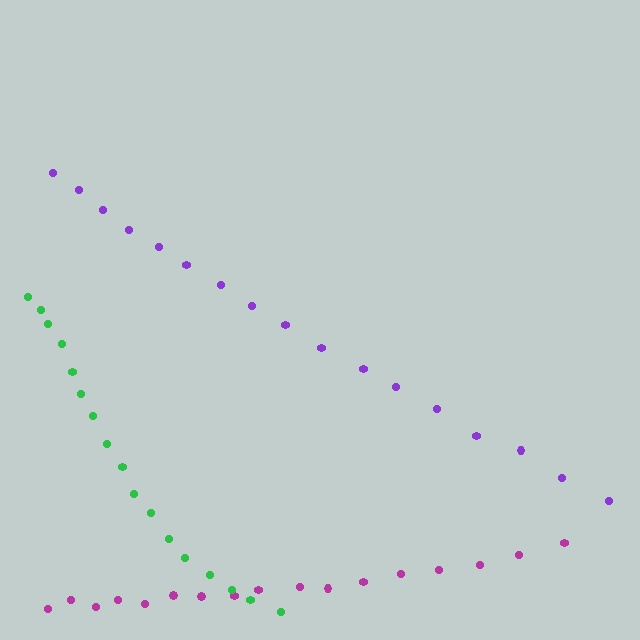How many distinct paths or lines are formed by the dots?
There are 3 distinct paths.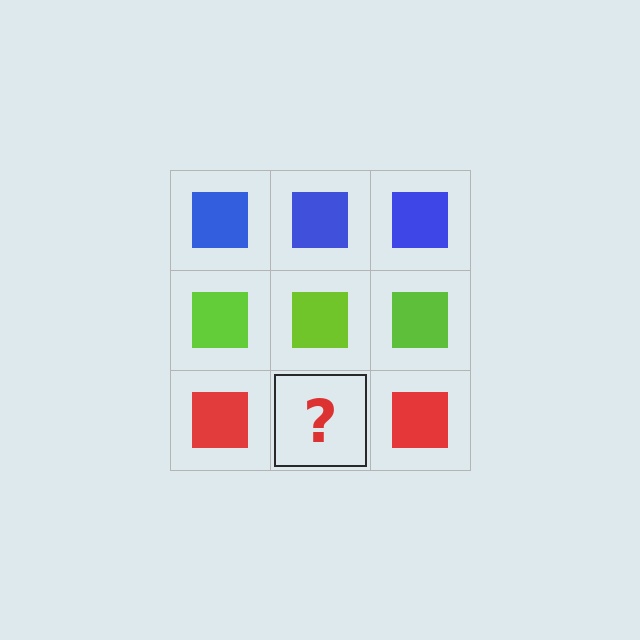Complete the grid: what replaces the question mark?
The question mark should be replaced with a red square.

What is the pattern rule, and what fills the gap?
The rule is that each row has a consistent color. The gap should be filled with a red square.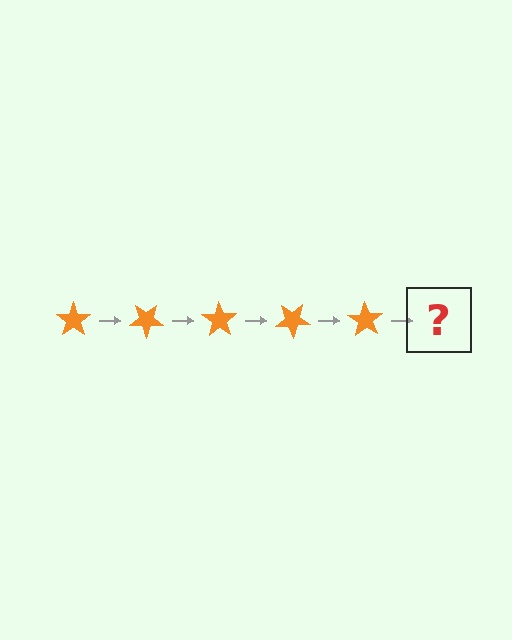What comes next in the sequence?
The next element should be an orange star rotated 175 degrees.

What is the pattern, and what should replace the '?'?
The pattern is that the star rotates 35 degrees each step. The '?' should be an orange star rotated 175 degrees.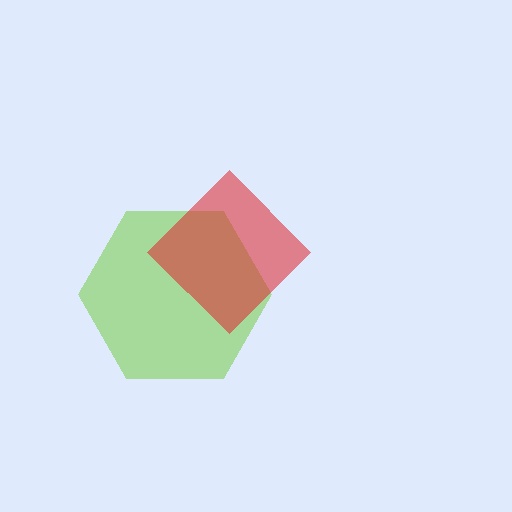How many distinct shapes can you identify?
There are 2 distinct shapes: a lime hexagon, a red diamond.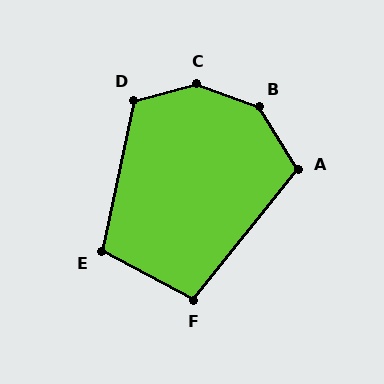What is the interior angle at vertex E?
Approximately 106 degrees (obtuse).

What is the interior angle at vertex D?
Approximately 117 degrees (obtuse).